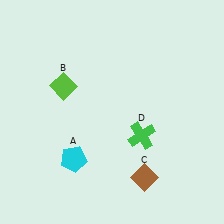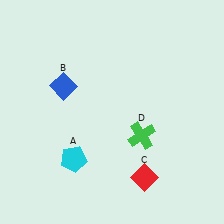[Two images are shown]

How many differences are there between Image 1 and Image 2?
There are 2 differences between the two images.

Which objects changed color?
B changed from lime to blue. C changed from brown to red.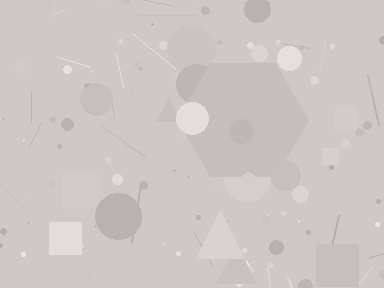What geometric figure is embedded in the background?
A hexagon is embedded in the background.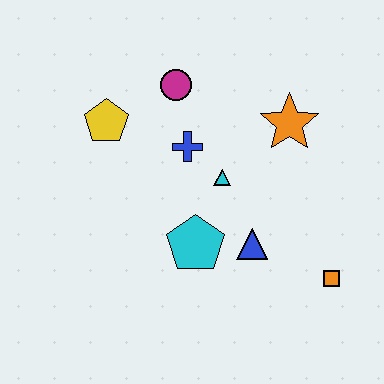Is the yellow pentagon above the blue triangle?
Yes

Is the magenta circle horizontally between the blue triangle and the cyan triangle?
No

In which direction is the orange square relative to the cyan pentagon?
The orange square is to the right of the cyan pentagon.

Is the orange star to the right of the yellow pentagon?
Yes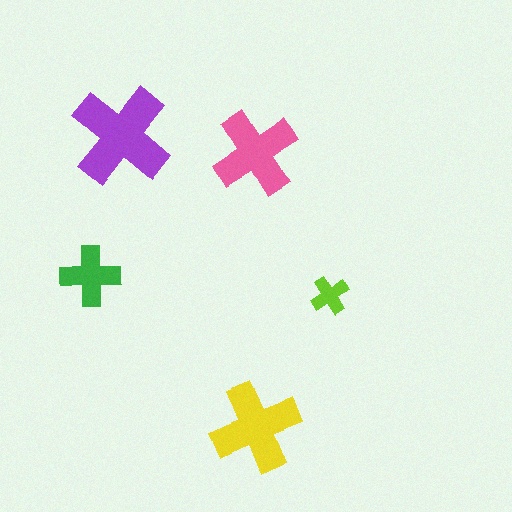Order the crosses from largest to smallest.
the purple one, the yellow one, the pink one, the green one, the lime one.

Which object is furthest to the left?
The green cross is leftmost.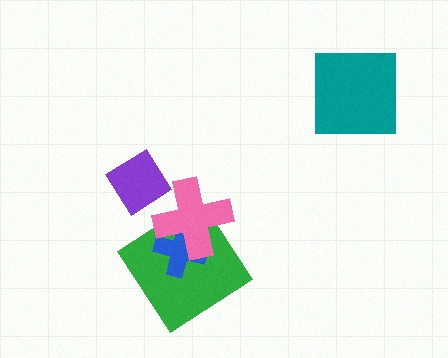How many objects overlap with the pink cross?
3 objects overlap with the pink cross.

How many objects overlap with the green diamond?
2 objects overlap with the green diamond.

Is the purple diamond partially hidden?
Yes, it is partially covered by another shape.